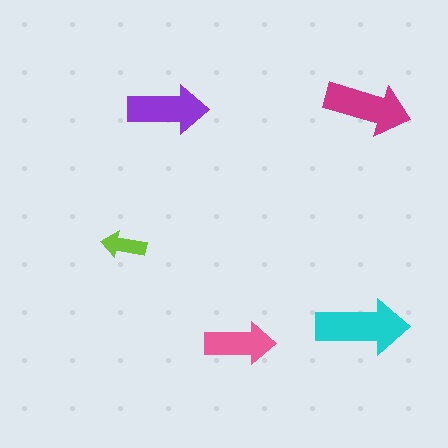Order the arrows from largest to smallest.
the cyan one, the magenta one, the purple one, the pink one, the lime one.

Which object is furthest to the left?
The lime arrow is leftmost.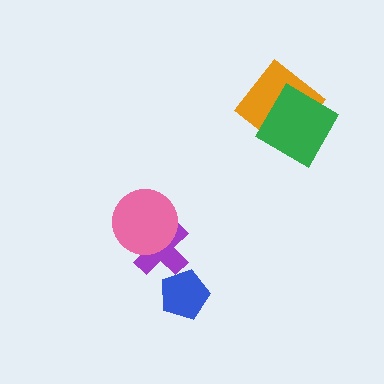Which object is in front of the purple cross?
The pink circle is in front of the purple cross.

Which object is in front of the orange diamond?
The green diamond is in front of the orange diamond.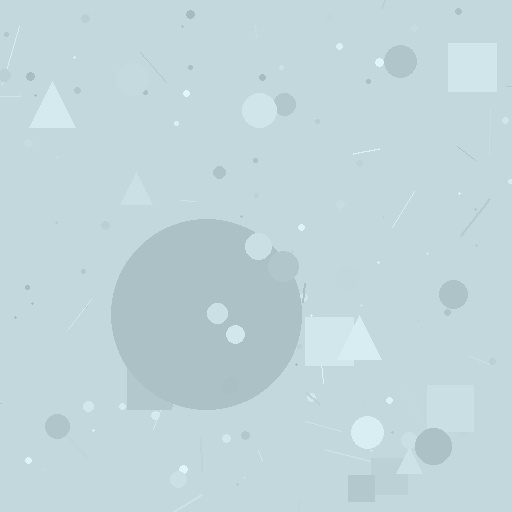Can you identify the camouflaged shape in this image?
The camouflaged shape is a circle.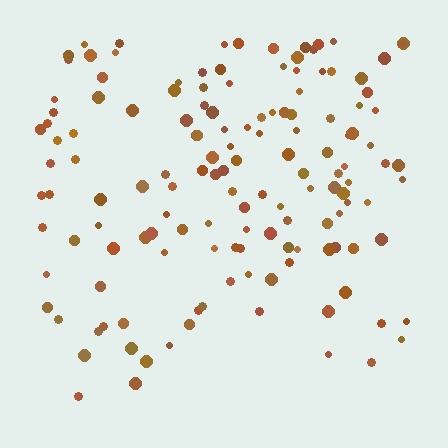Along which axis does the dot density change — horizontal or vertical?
Vertical.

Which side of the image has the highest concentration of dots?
The top.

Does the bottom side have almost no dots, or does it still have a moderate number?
Still a moderate number, just noticeably fewer than the top.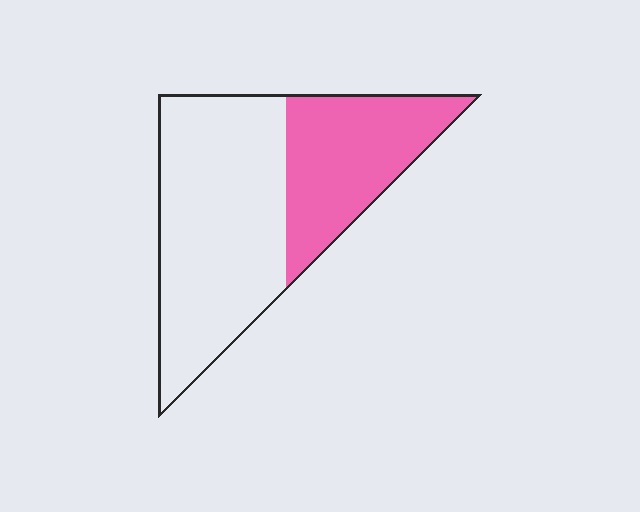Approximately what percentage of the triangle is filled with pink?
Approximately 35%.